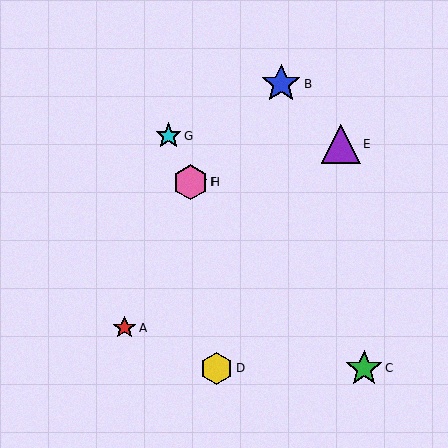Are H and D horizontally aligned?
No, H is at y≈182 and D is at y≈368.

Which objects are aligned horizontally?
Objects F, H are aligned horizontally.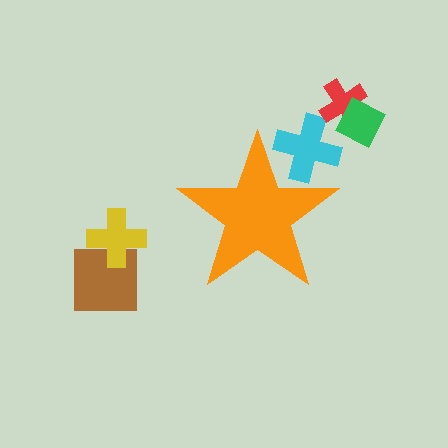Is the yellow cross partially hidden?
No, the yellow cross is fully visible.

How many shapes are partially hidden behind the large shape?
1 shape is partially hidden.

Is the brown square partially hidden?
No, the brown square is fully visible.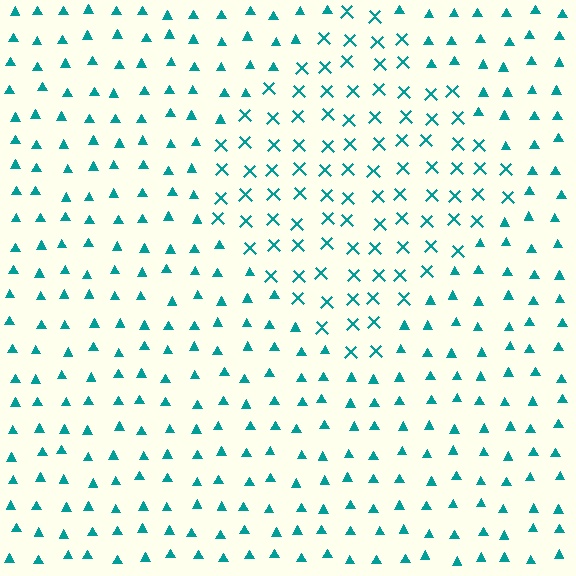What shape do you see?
I see a diamond.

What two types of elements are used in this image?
The image uses X marks inside the diamond region and triangles outside it.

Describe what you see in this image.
The image is filled with small teal elements arranged in a uniform grid. A diamond-shaped region contains X marks, while the surrounding area contains triangles. The boundary is defined purely by the change in element shape.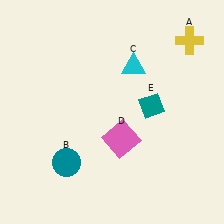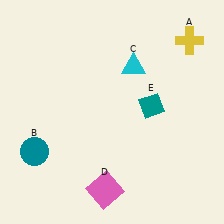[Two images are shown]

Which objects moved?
The objects that moved are: the teal circle (B), the pink square (D).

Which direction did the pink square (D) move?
The pink square (D) moved down.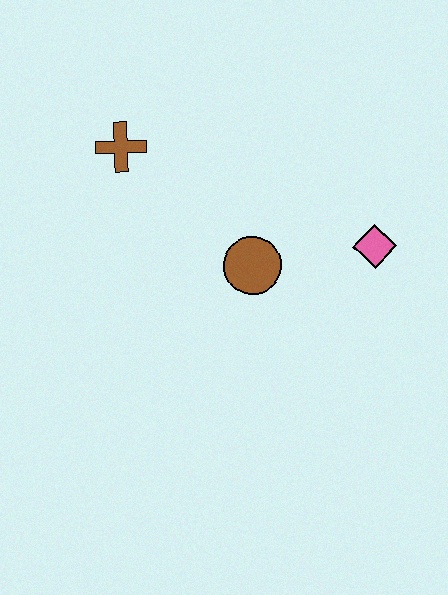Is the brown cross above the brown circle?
Yes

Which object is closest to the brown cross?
The brown circle is closest to the brown cross.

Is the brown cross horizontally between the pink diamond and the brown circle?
No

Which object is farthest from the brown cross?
The pink diamond is farthest from the brown cross.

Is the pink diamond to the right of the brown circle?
Yes